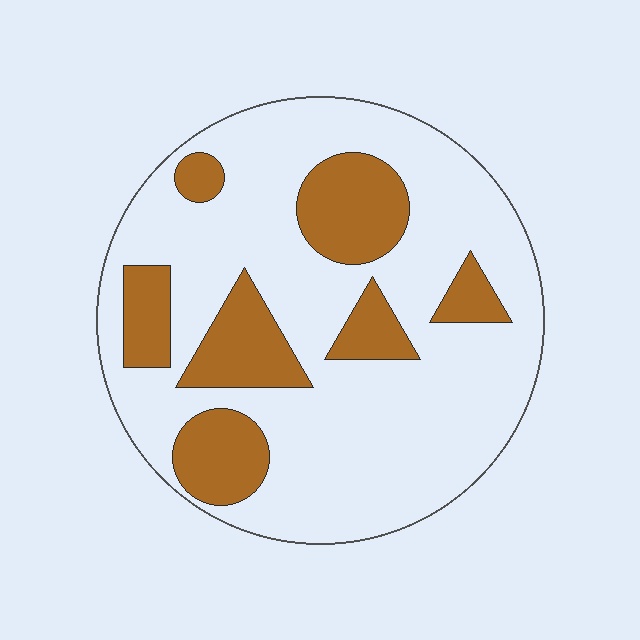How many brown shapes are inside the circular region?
7.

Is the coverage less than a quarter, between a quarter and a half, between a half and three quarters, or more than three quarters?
Between a quarter and a half.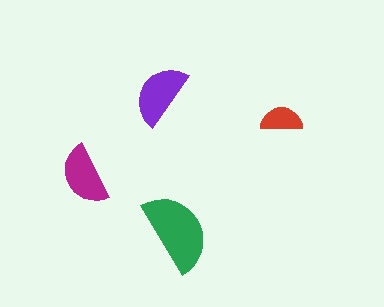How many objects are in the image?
There are 4 objects in the image.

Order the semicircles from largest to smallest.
the green one, the purple one, the magenta one, the red one.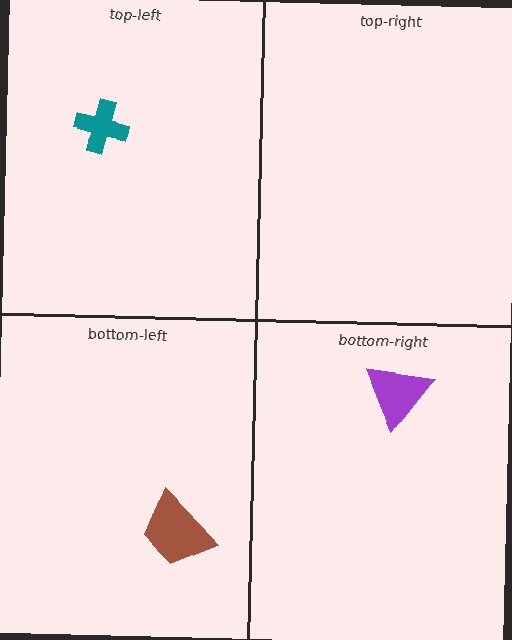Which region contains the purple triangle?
The bottom-right region.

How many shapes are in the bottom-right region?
1.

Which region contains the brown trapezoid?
The bottom-left region.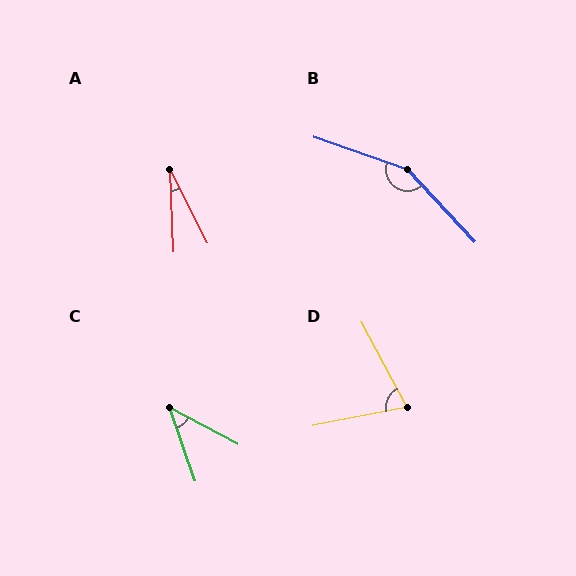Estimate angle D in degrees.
Approximately 73 degrees.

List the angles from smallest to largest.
A (25°), C (42°), D (73°), B (152°).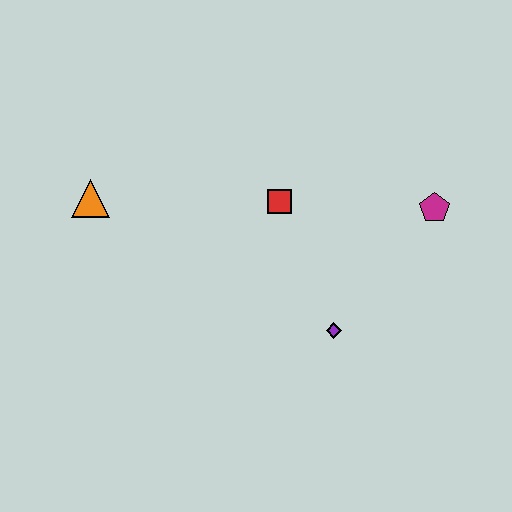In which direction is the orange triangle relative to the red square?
The orange triangle is to the left of the red square.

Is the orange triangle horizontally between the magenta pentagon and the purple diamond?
No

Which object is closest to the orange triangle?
The red square is closest to the orange triangle.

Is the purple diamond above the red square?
No